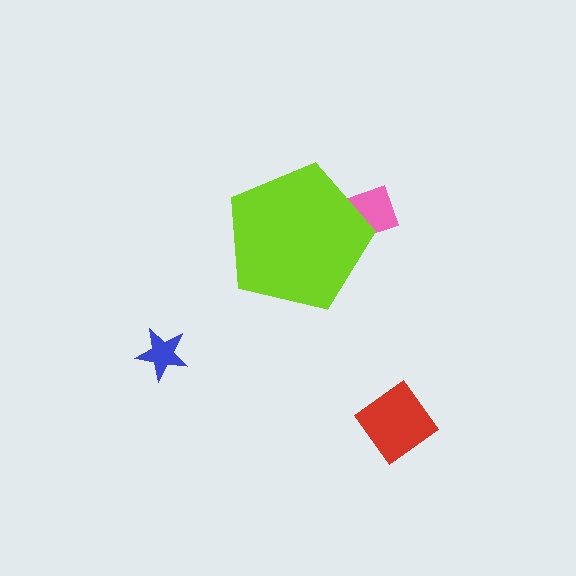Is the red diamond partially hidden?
No, the red diamond is fully visible.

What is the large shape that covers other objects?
A lime pentagon.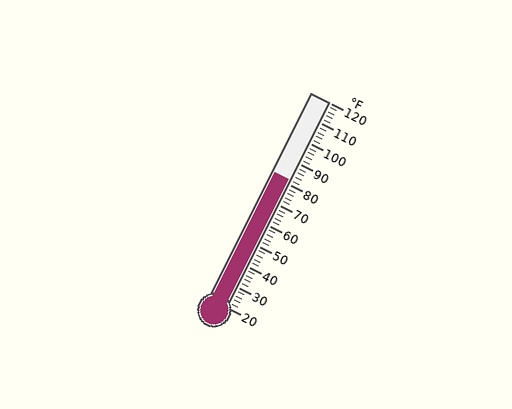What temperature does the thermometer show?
The thermometer shows approximately 82°F.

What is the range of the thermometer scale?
The thermometer scale ranges from 20°F to 120°F.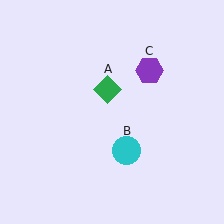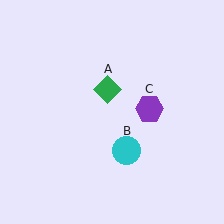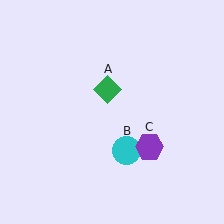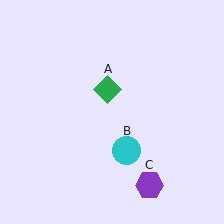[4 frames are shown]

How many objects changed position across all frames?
1 object changed position: purple hexagon (object C).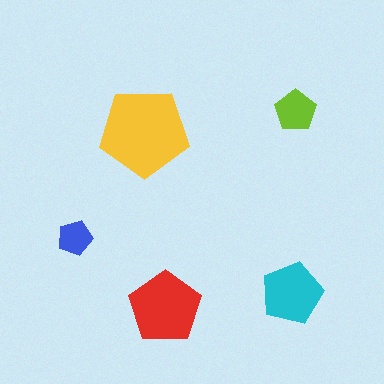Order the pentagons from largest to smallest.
the yellow one, the red one, the cyan one, the lime one, the blue one.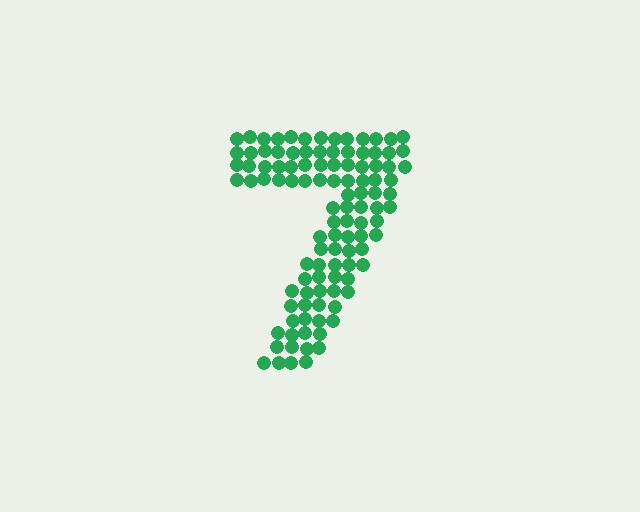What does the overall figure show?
The overall figure shows the digit 7.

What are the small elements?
The small elements are circles.